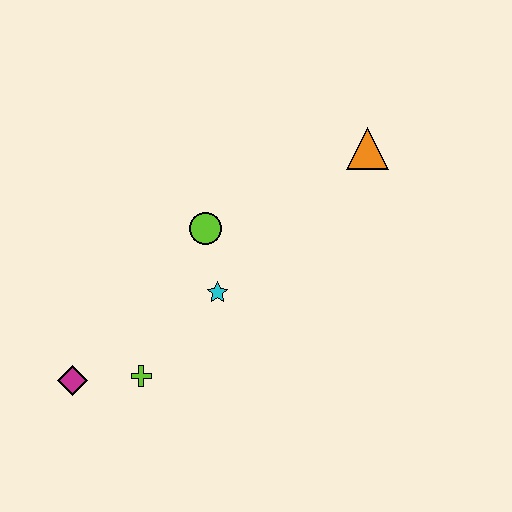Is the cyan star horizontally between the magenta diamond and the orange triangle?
Yes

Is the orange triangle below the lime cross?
No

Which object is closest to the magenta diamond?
The lime cross is closest to the magenta diamond.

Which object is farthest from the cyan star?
The orange triangle is farthest from the cyan star.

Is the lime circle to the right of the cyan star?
No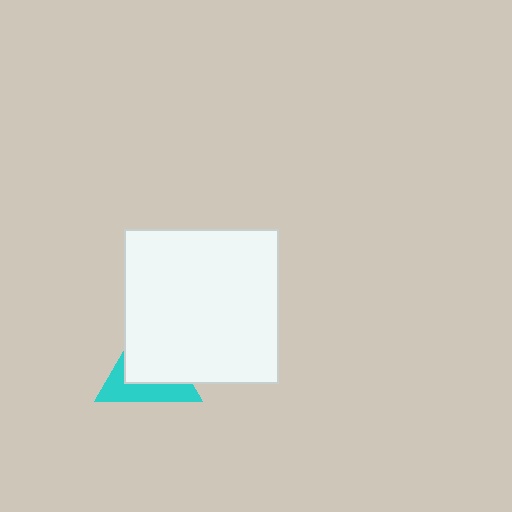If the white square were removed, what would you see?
You would see the complete cyan triangle.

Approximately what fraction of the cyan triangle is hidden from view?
Roughly 59% of the cyan triangle is hidden behind the white square.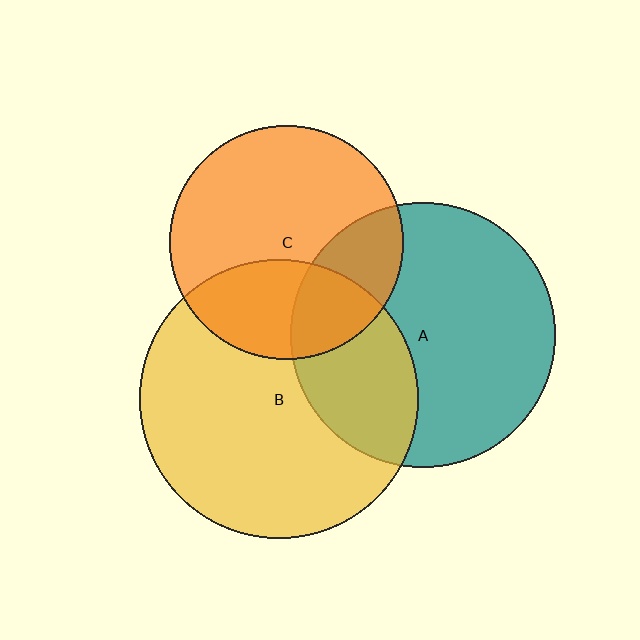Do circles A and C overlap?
Yes.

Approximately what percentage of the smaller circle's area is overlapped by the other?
Approximately 25%.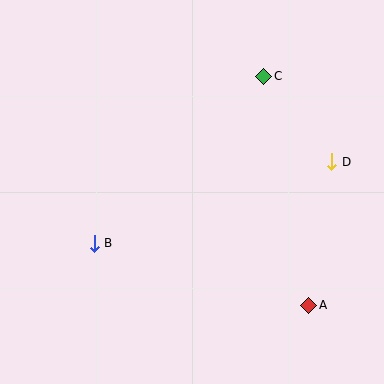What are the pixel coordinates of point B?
Point B is at (94, 243).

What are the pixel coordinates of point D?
Point D is at (332, 162).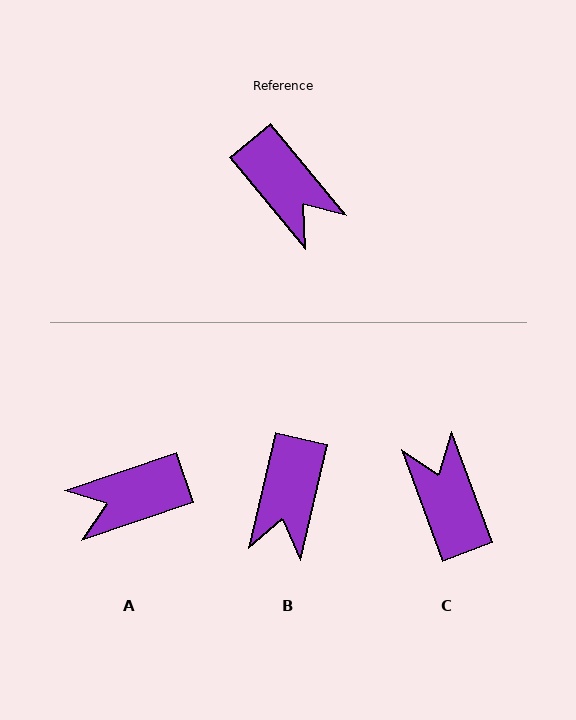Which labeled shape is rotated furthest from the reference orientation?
C, about 161 degrees away.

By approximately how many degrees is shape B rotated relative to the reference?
Approximately 52 degrees clockwise.